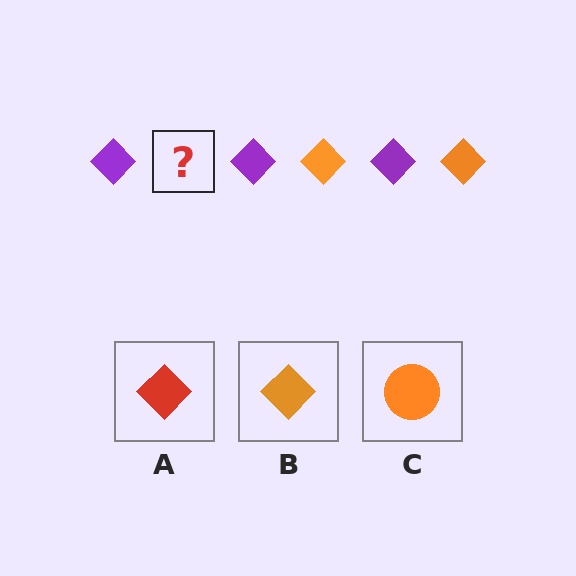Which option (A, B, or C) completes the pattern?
B.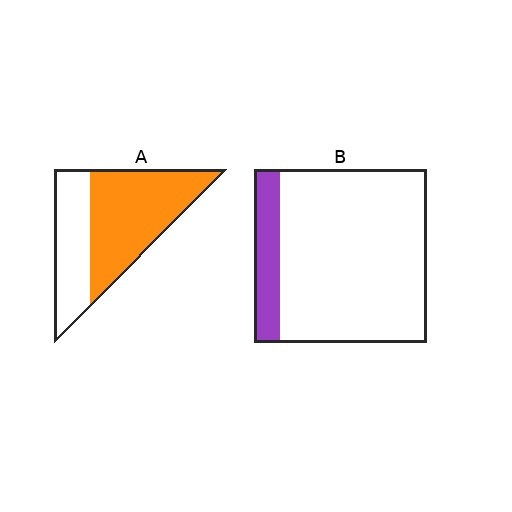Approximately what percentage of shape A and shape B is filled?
A is approximately 65% and B is approximately 15%.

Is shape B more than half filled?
No.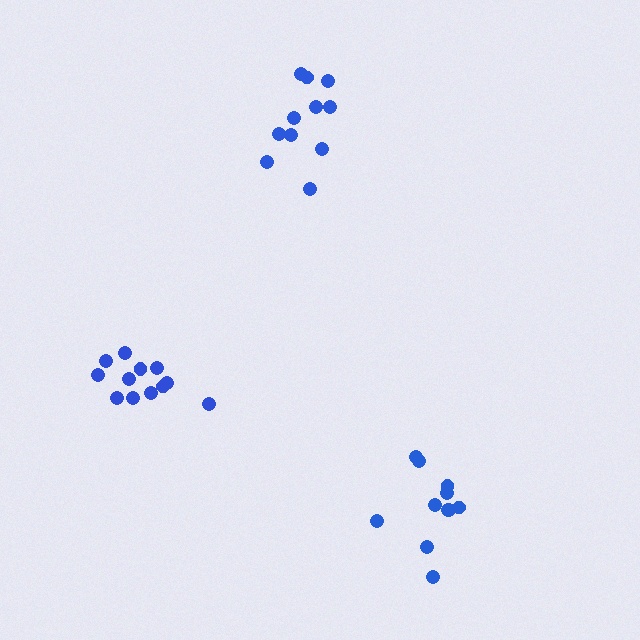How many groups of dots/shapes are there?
There are 3 groups.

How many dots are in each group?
Group 1: 12 dots, Group 2: 11 dots, Group 3: 11 dots (34 total).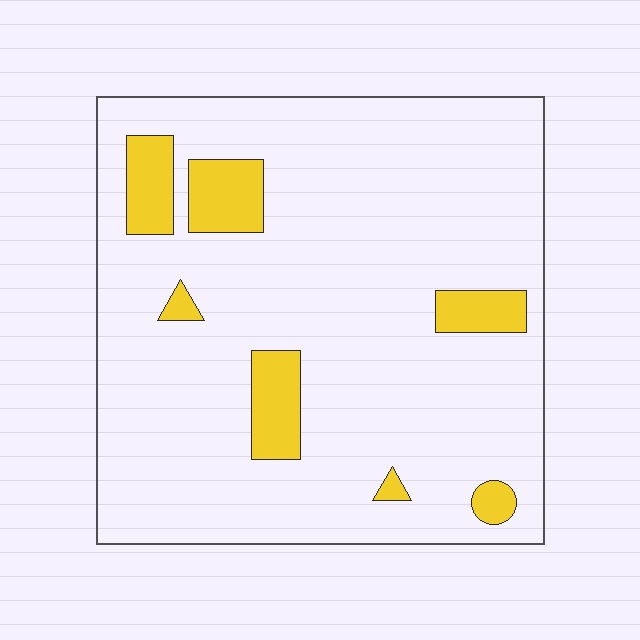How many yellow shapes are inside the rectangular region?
7.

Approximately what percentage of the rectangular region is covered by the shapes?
Approximately 10%.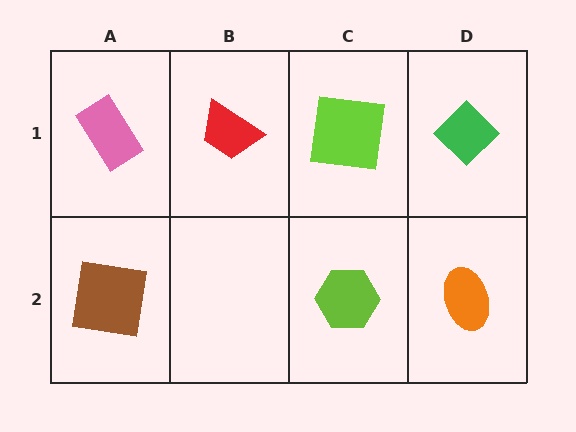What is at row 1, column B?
A red trapezoid.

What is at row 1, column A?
A pink rectangle.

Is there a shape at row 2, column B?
No, that cell is empty.